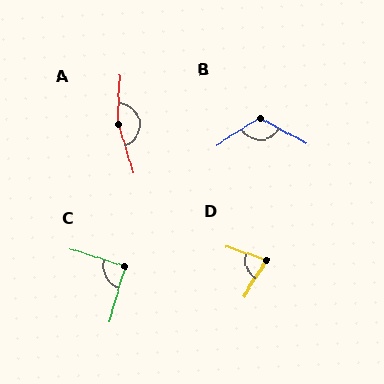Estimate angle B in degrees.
Approximately 120 degrees.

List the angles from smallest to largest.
D (77°), C (92°), B (120°), A (160°).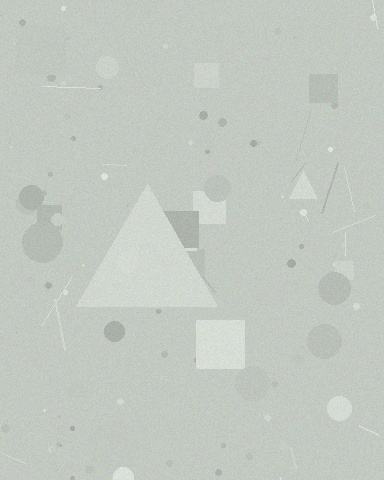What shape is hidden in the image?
A triangle is hidden in the image.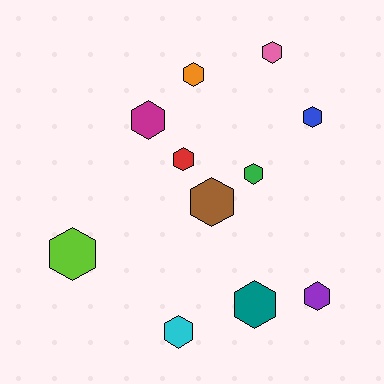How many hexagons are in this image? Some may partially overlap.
There are 11 hexagons.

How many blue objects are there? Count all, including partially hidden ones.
There is 1 blue object.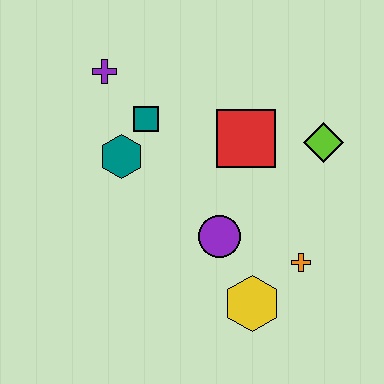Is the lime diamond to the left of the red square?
No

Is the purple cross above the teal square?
Yes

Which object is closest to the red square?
The lime diamond is closest to the red square.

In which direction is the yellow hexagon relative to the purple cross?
The yellow hexagon is below the purple cross.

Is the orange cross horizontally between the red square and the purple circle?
No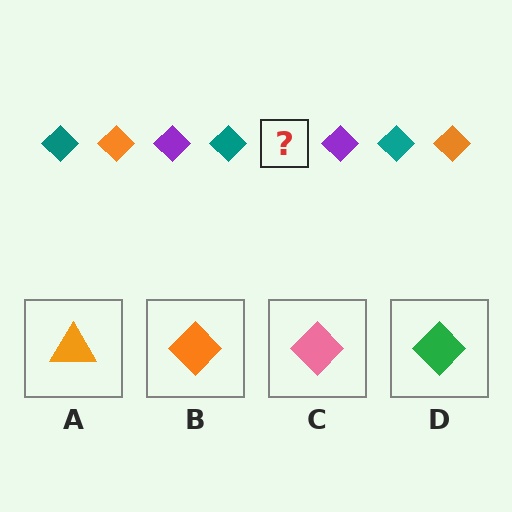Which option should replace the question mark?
Option B.